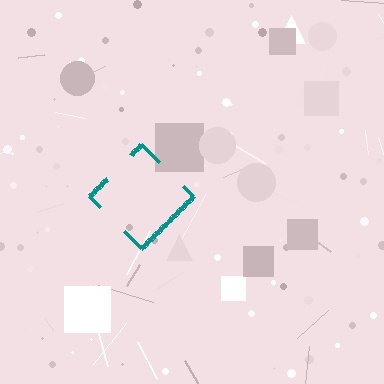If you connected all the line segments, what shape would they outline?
They would outline a diamond.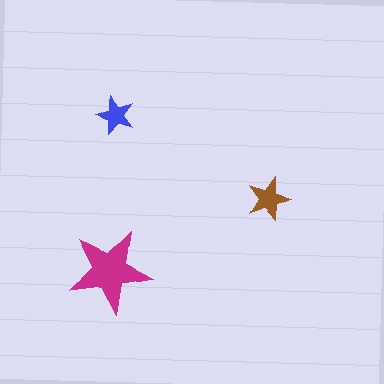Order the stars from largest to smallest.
the magenta one, the brown one, the blue one.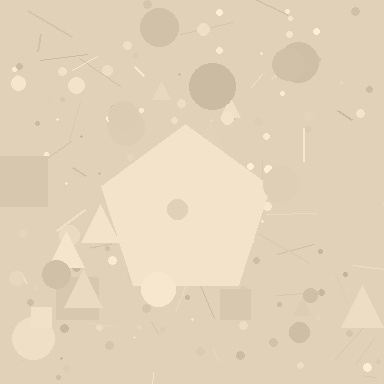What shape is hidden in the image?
A pentagon is hidden in the image.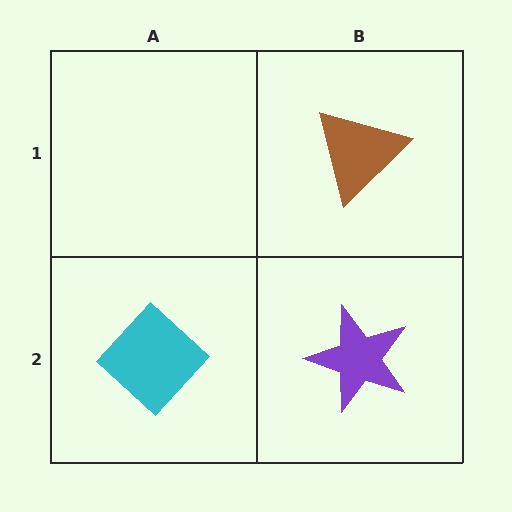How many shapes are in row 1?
1 shape.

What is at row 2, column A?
A cyan diamond.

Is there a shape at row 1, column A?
No, that cell is empty.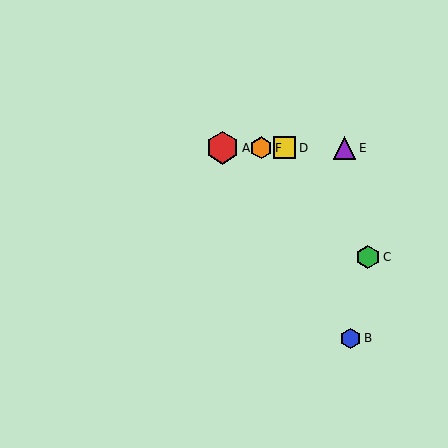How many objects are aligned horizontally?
4 objects (A, D, E, F) are aligned horizontally.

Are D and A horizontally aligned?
Yes, both are at y≈148.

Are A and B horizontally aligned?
No, A is at y≈148 and B is at y≈338.